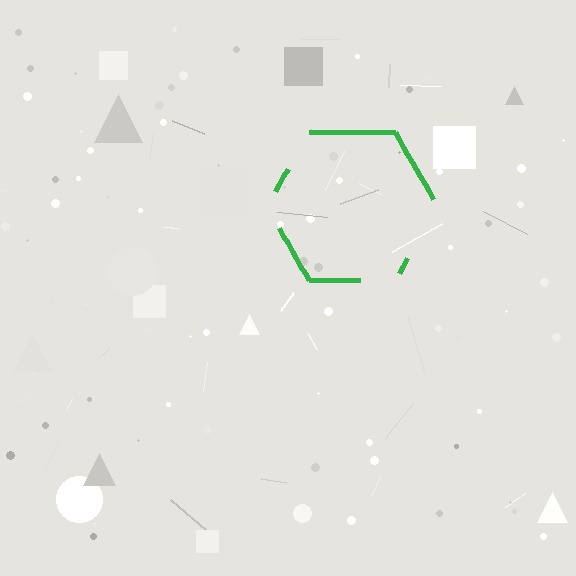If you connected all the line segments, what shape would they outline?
They would outline a hexagon.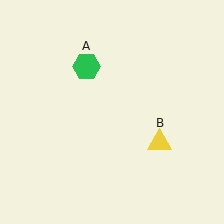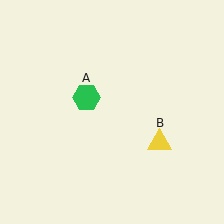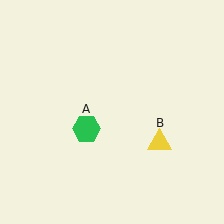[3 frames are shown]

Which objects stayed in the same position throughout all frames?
Yellow triangle (object B) remained stationary.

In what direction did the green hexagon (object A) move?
The green hexagon (object A) moved down.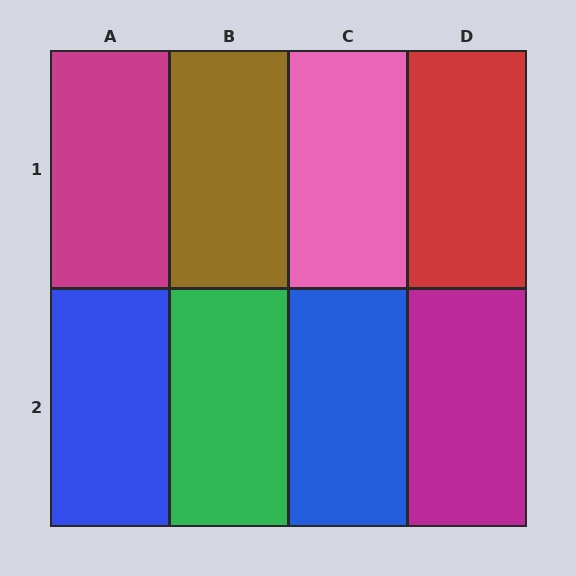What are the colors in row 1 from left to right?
Magenta, brown, pink, red.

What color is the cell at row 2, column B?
Green.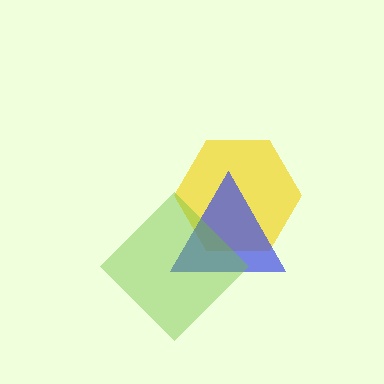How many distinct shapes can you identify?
There are 3 distinct shapes: a yellow hexagon, a blue triangle, a lime diamond.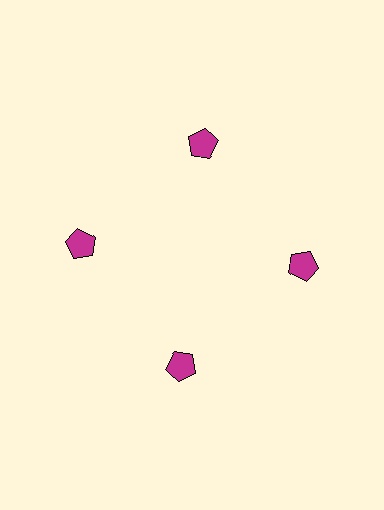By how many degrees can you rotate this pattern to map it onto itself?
The pattern maps onto itself every 90 degrees of rotation.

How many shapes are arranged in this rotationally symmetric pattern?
There are 4 shapes, arranged in 4 groups of 1.